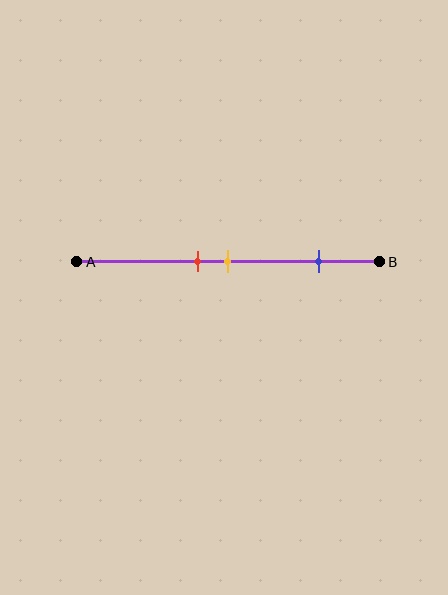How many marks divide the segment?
There are 3 marks dividing the segment.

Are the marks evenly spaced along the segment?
No, the marks are not evenly spaced.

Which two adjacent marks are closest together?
The red and yellow marks are the closest adjacent pair.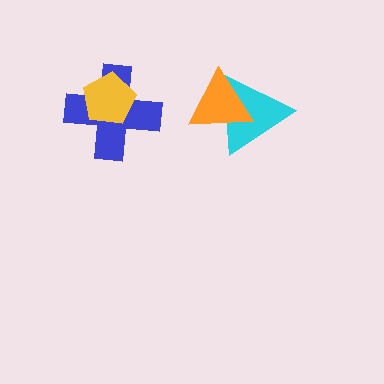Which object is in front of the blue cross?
The yellow pentagon is in front of the blue cross.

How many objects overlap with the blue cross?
1 object overlaps with the blue cross.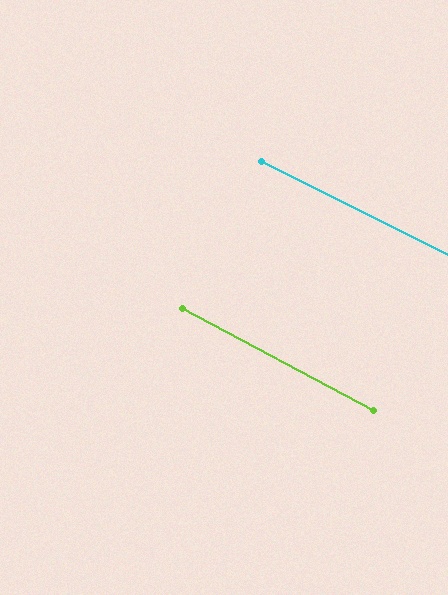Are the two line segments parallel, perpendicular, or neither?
Parallel — their directions differ by only 1.5°.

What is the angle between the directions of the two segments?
Approximately 2 degrees.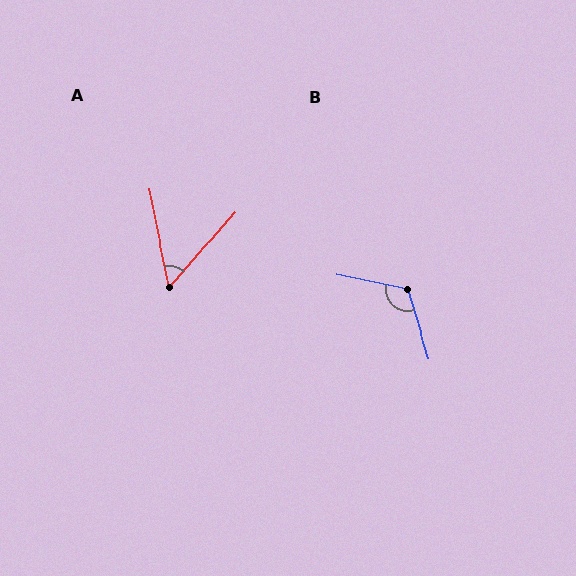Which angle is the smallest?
A, at approximately 53 degrees.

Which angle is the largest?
B, at approximately 120 degrees.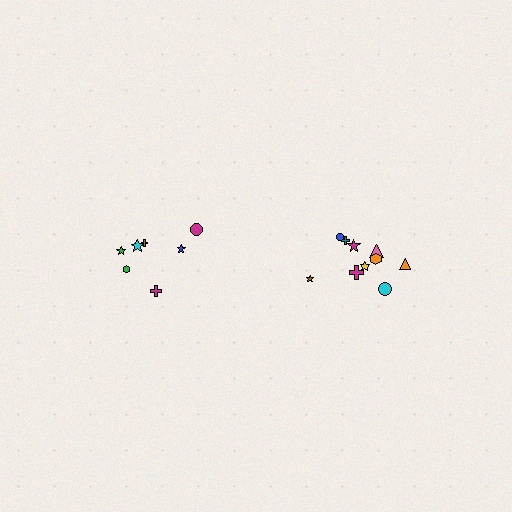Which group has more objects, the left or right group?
The right group.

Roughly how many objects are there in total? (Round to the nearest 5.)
Roughly 15 objects in total.